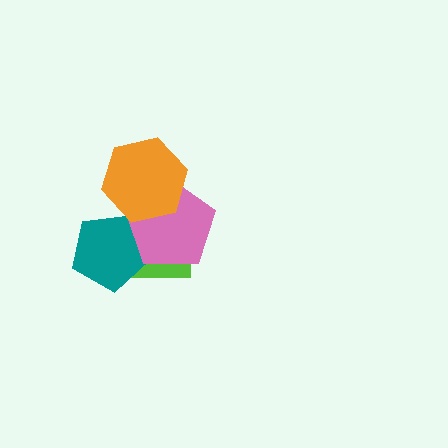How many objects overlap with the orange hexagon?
2 objects overlap with the orange hexagon.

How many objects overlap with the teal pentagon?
2 objects overlap with the teal pentagon.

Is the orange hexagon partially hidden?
No, no other shape covers it.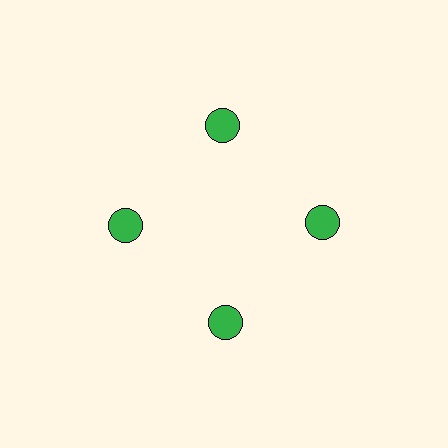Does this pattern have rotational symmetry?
Yes, this pattern has 4-fold rotational symmetry. It looks the same after rotating 90 degrees around the center.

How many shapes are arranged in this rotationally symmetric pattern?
There are 4 shapes, arranged in 4 groups of 1.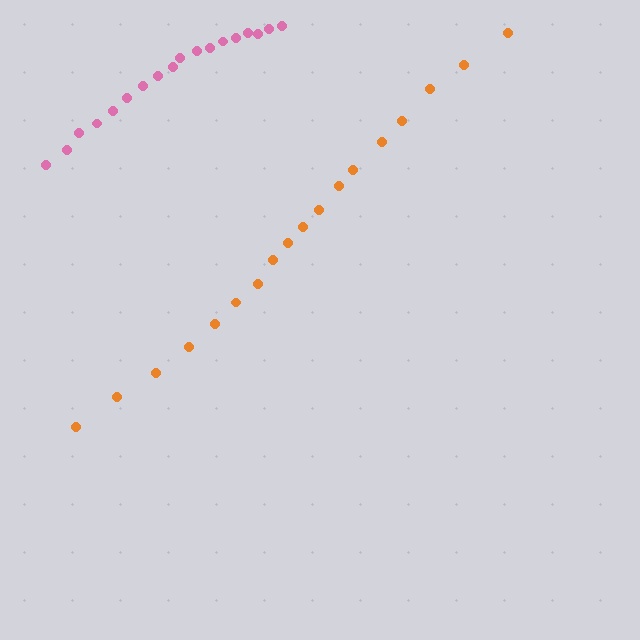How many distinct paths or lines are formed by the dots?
There are 2 distinct paths.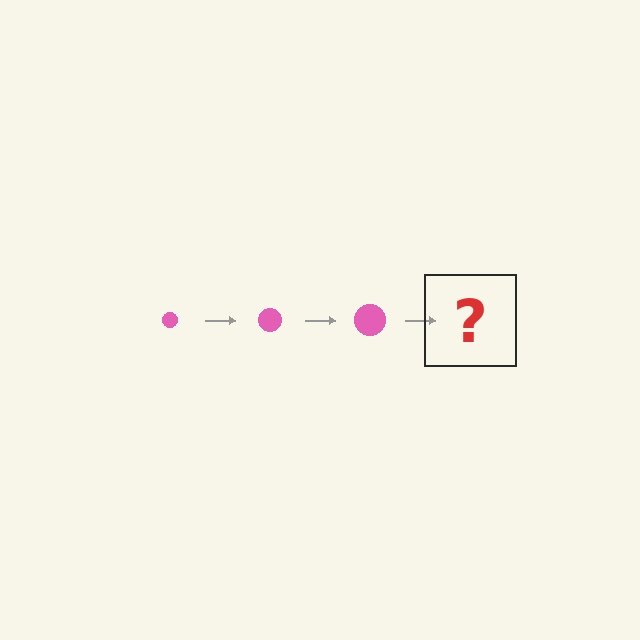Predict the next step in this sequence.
The next step is a pink circle, larger than the previous one.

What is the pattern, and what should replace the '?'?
The pattern is that the circle gets progressively larger each step. The '?' should be a pink circle, larger than the previous one.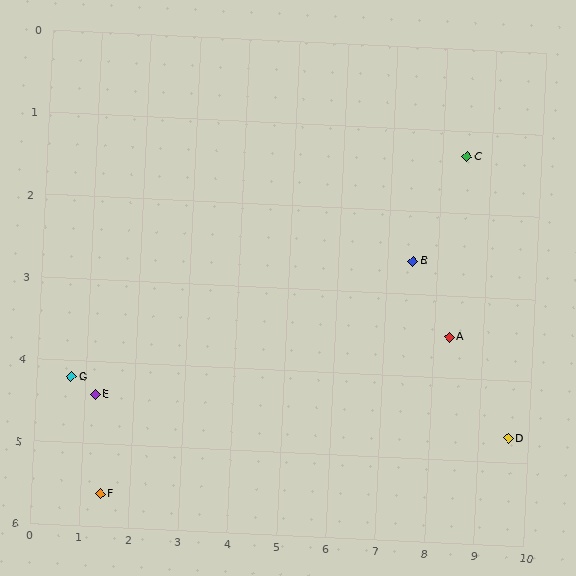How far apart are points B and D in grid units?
Points B and D are about 3.0 grid units apart.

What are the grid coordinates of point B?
Point B is at approximately (7.5, 2.6).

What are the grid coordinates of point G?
Point G is at approximately (0.7, 4.2).